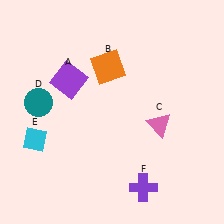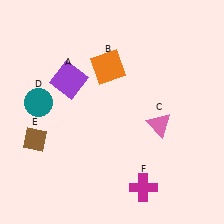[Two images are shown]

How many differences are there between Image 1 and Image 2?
There are 2 differences between the two images.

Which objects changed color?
E changed from cyan to brown. F changed from purple to magenta.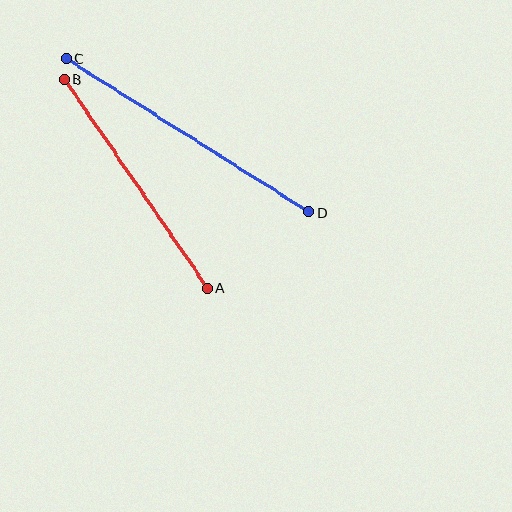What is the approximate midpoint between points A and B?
The midpoint is at approximately (136, 184) pixels.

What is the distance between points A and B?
The distance is approximately 253 pixels.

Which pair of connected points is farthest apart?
Points C and D are farthest apart.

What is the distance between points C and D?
The distance is approximately 287 pixels.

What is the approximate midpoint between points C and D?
The midpoint is at approximately (187, 135) pixels.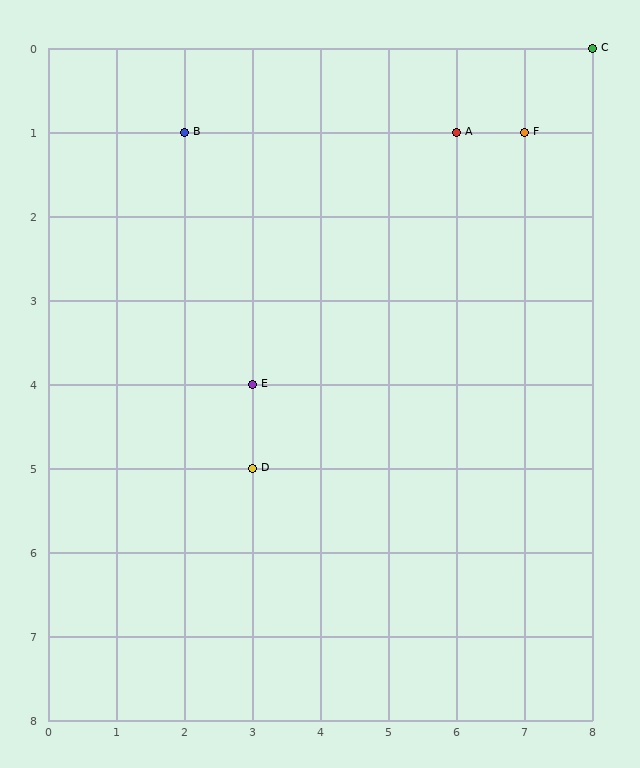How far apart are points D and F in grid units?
Points D and F are 4 columns and 4 rows apart (about 5.7 grid units diagonally).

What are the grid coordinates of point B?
Point B is at grid coordinates (2, 1).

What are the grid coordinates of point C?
Point C is at grid coordinates (8, 0).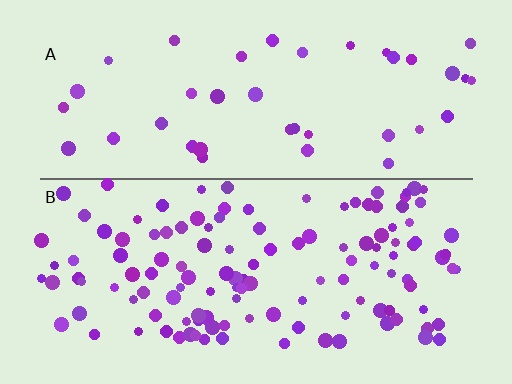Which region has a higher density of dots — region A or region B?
B (the bottom).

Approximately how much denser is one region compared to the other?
Approximately 3.1× — region B over region A.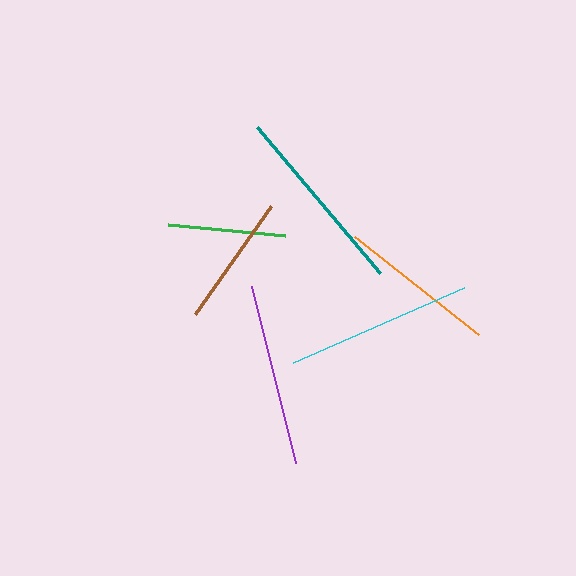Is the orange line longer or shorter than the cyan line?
The cyan line is longer than the orange line.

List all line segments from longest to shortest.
From longest to shortest: teal, cyan, purple, orange, brown, green.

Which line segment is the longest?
The teal line is the longest at approximately 191 pixels.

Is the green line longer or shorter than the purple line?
The purple line is longer than the green line.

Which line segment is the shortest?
The green line is the shortest at approximately 118 pixels.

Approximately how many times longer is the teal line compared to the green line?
The teal line is approximately 1.6 times the length of the green line.